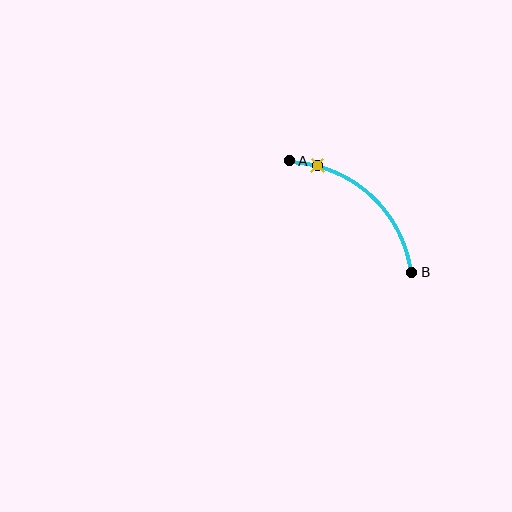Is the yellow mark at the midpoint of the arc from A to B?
No. The yellow mark lies on the arc but is closer to endpoint A. The arc midpoint would be at the point on the curve equidistant along the arc from both A and B.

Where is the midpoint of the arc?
The arc midpoint is the point on the curve farthest from the straight line joining A and B. It sits above and to the right of that line.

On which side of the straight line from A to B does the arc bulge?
The arc bulges above and to the right of the straight line connecting A and B.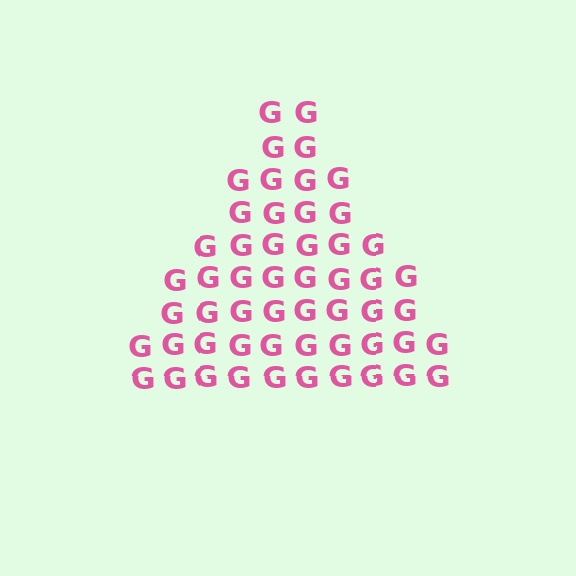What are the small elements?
The small elements are letter G's.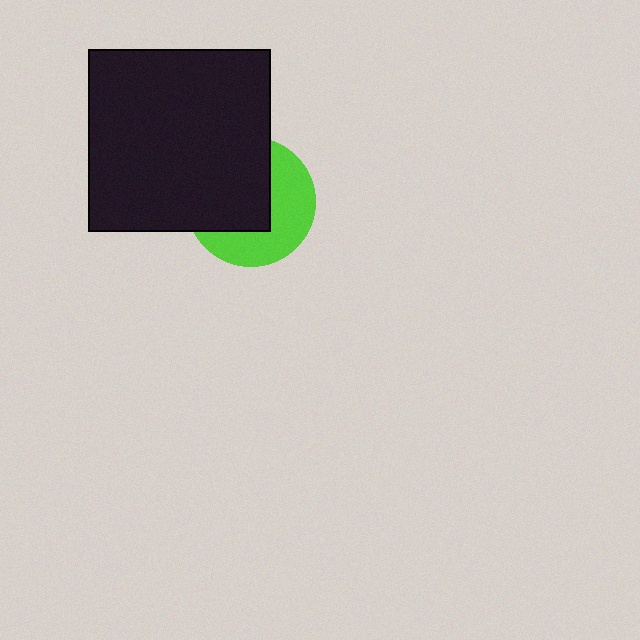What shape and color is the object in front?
The object in front is a black square.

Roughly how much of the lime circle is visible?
About half of it is visible (roughly 47%).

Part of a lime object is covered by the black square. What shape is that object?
It is a circle.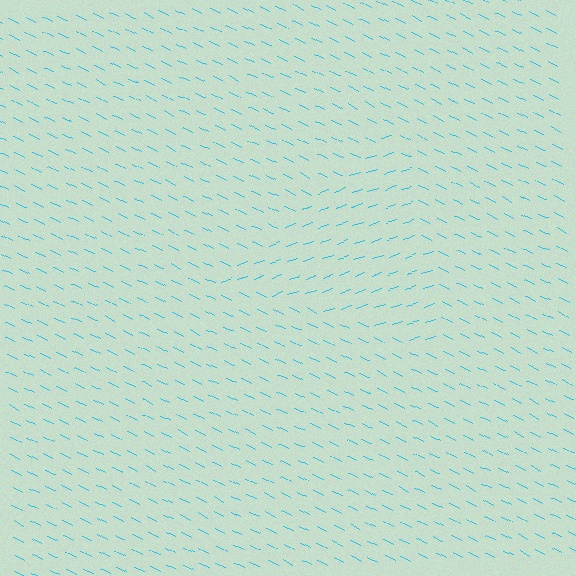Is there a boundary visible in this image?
Yes, there is a texture boundary formed by a change in line orientation.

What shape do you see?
I see a triangle.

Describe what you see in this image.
The image is filled with small cyan line segments. A triangle region in the image has lines oriented differently from the surrounding lines, creating a visible texture boundary.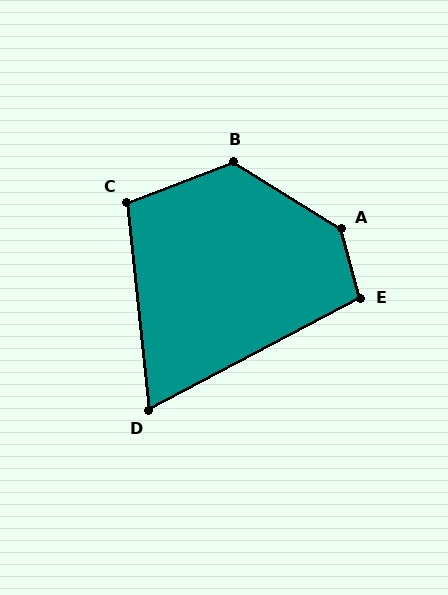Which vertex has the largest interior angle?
A, at approximately 137 degrees.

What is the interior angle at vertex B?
Approximately 127 degrees (obtuse).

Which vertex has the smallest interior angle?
D, at approximately 68 degrees.